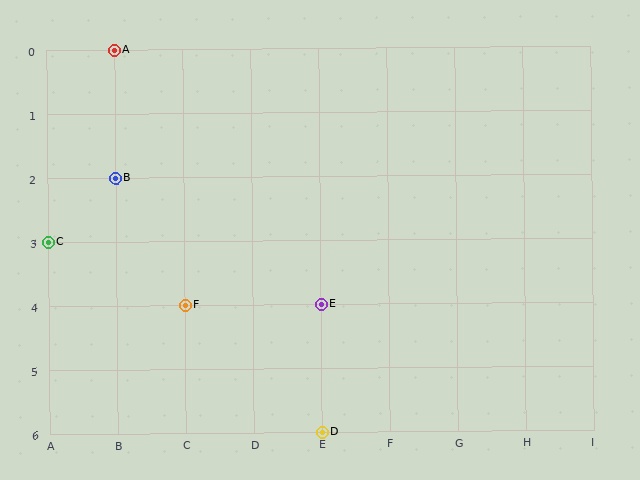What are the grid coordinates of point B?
Point B is at grid coordinates (B, 2).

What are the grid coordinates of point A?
Point A is at grid coordinates (B, 0).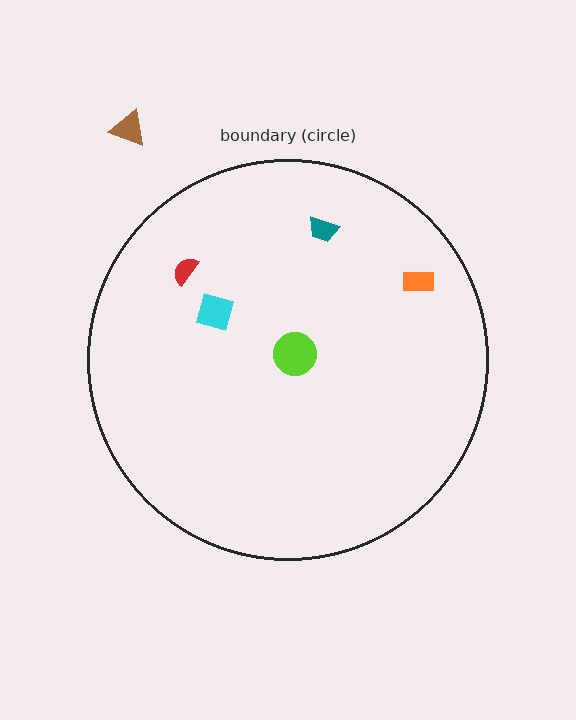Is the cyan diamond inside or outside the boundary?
Inside.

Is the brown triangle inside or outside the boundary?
Outside.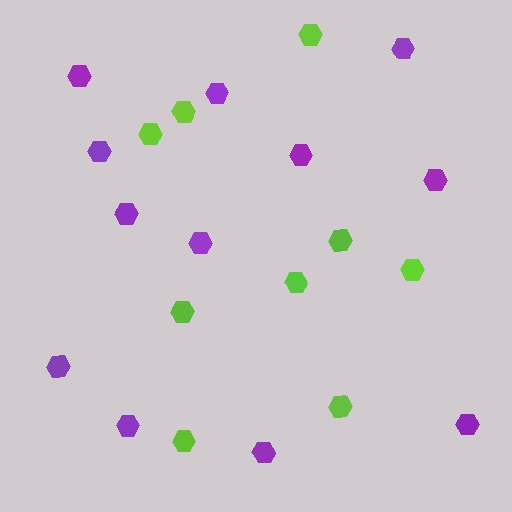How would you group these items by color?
There are 2 groups: one group of lime hexagons (9) and one group of purple hexagons (12).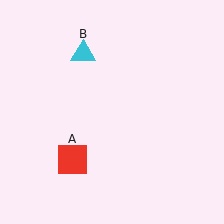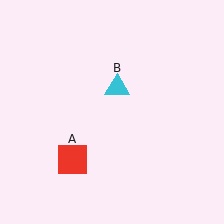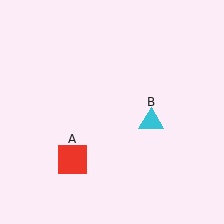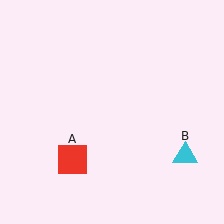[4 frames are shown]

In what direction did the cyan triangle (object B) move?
The cyan triangle (object B) moved down and to the right.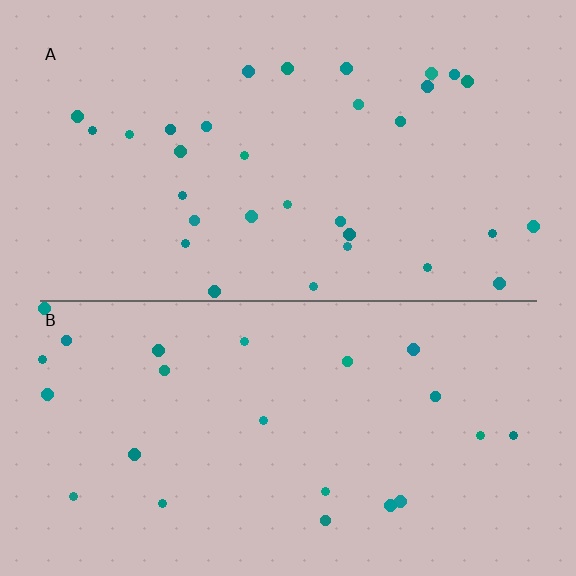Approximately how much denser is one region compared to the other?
Approximately 1.3× — region A over region B.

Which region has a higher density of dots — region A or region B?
A (the top).